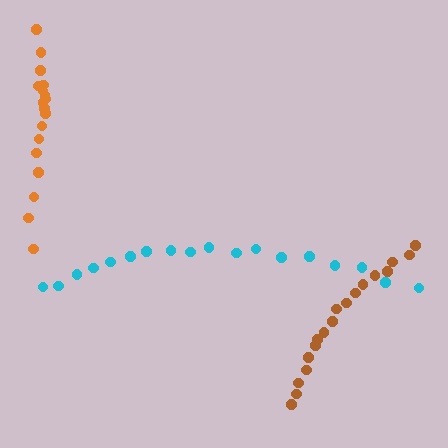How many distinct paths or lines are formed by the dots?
There are 3 distinct paths.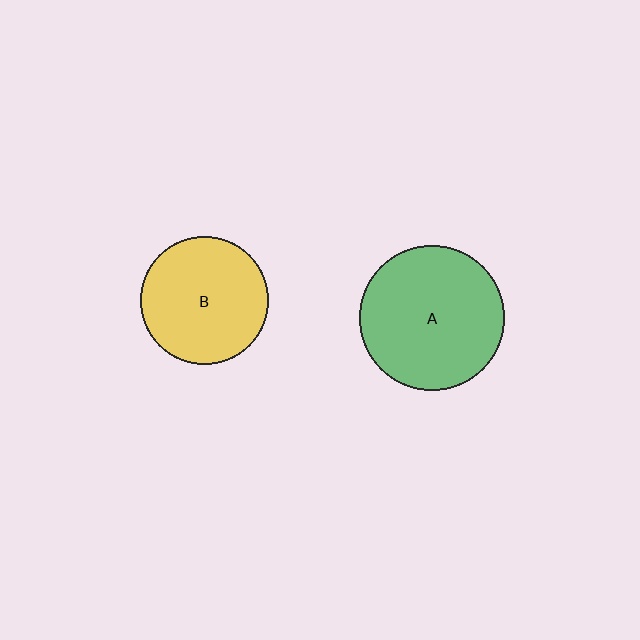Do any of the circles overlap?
No, none of the circles overlap.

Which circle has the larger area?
Circle A (green).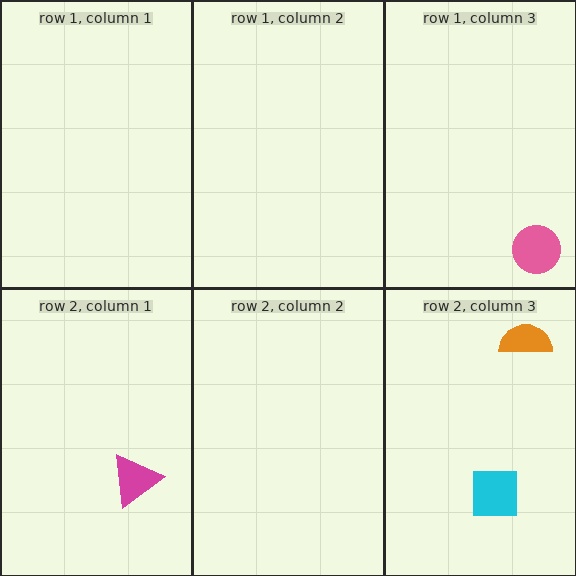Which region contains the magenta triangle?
The row 2, column 1 region.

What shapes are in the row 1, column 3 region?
The pink circle.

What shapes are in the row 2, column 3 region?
The orange semicircle, the cyan square.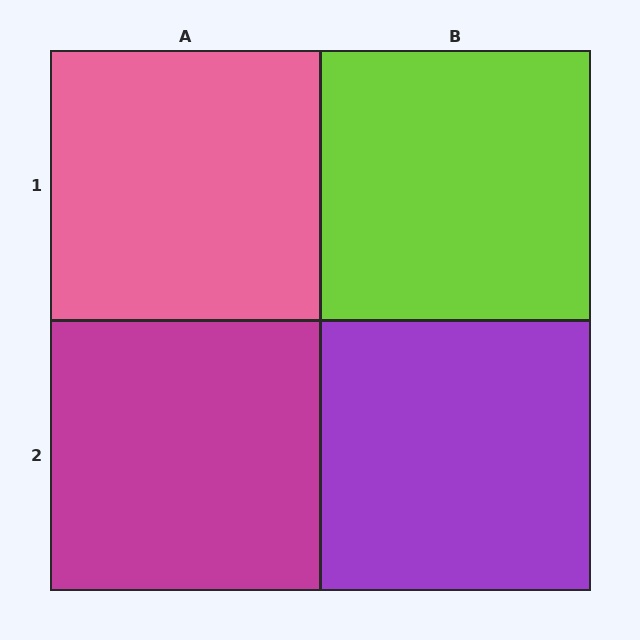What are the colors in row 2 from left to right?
Magenta, purple.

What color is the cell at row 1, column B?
Lime.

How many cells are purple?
1 cell is purple.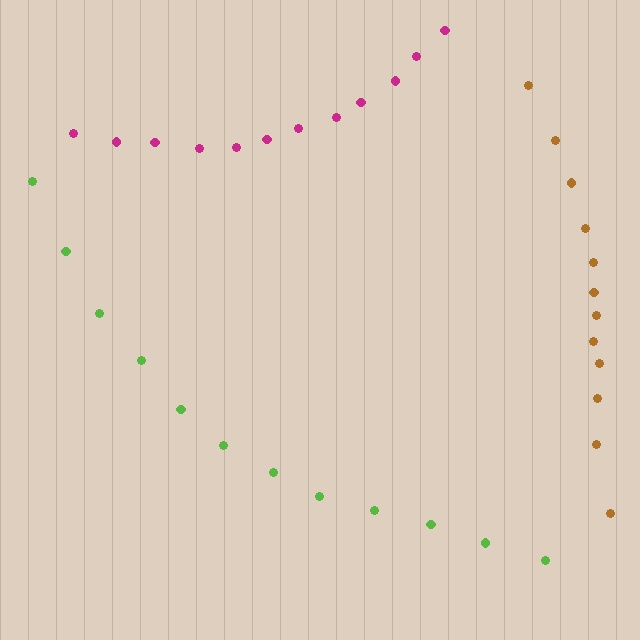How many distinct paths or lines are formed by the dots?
There are 3 distinct paths.